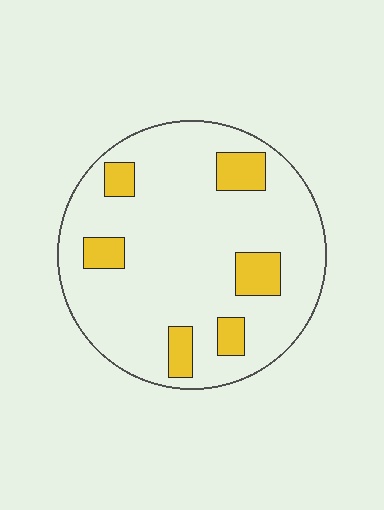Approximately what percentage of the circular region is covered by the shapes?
Approximately 15%.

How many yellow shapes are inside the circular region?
6.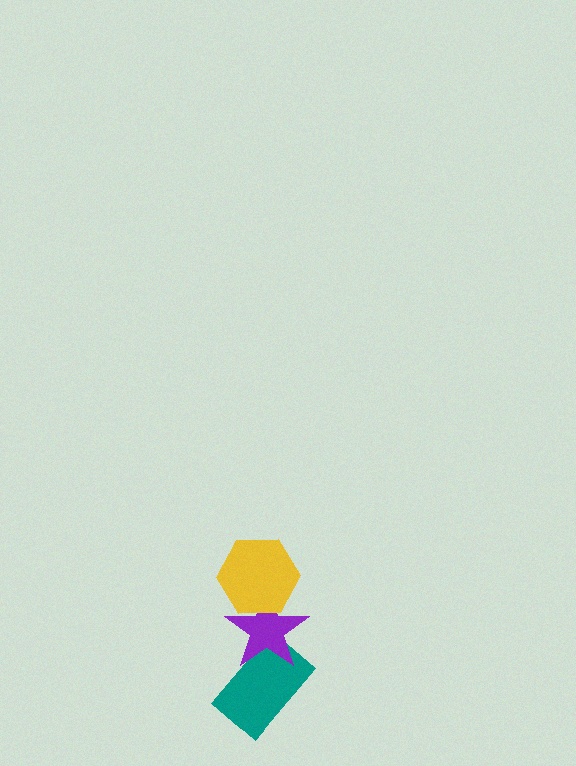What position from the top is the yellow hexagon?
The yellow hexagon is 1st from the top.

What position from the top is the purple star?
The purple star is 2nd from the top.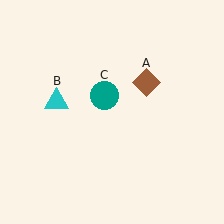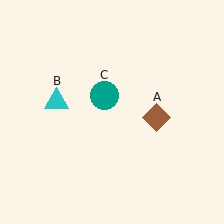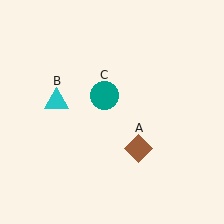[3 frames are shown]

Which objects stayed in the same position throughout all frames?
Cyan triangle (object B) and teal circle (object C) remained stationary.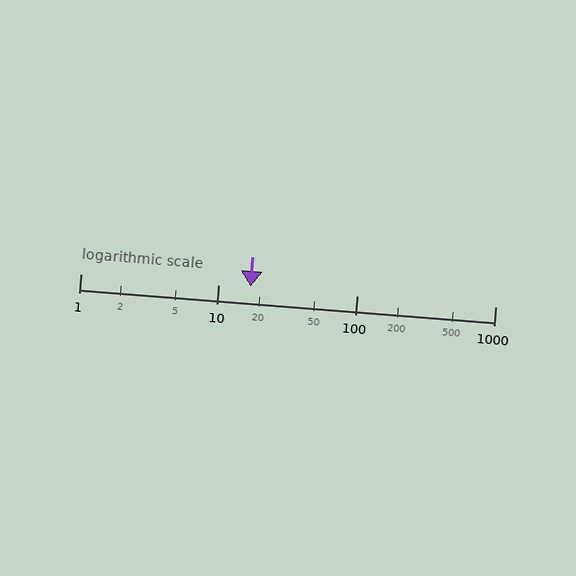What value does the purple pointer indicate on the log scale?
The pointer indicates approximately 17.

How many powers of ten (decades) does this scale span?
The scale spans 3 decades, from 1 to 1000.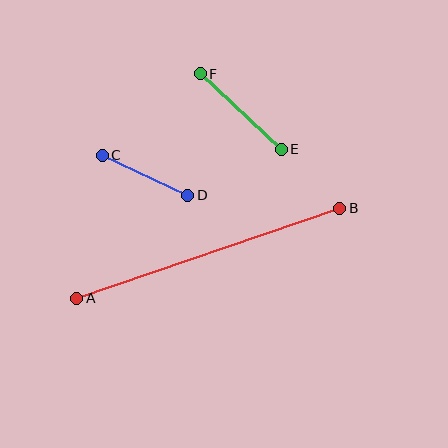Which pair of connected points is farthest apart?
Points A and B are farthest apart.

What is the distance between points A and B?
The distance is approximately 278 pixels.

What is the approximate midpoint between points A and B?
The midpoint is at approximately (208, 253) pixels.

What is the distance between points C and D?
The distance is approximately 95 pixels.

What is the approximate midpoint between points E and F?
The midpoint is at approximately (241, 112) pixels.